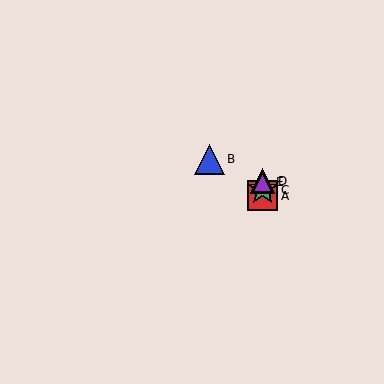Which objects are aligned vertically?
Objects A, C, D, E are aligned vertically.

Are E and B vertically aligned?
No, E is at x≈263 and B is at x≈209.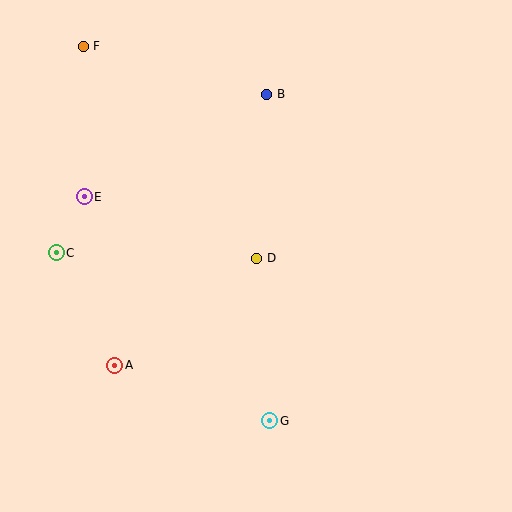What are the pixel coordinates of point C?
Point C is at (56, 253).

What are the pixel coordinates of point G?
Point G is at (270, 421).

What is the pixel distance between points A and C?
The distance between A and C is 127 pixels.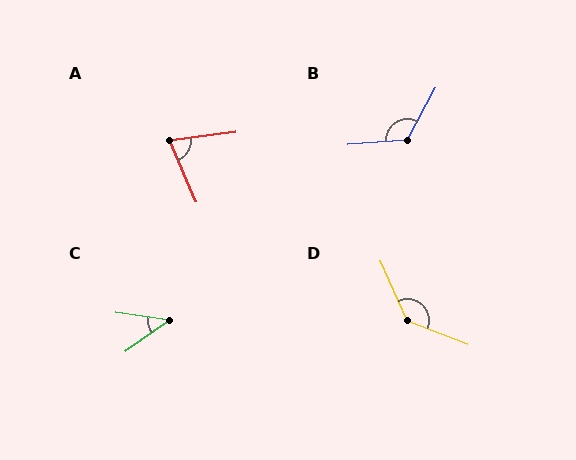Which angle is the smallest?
C, at approximately 43 degrees.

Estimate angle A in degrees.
Approximately 74 degrees.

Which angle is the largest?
D, at approximately 136 degrees.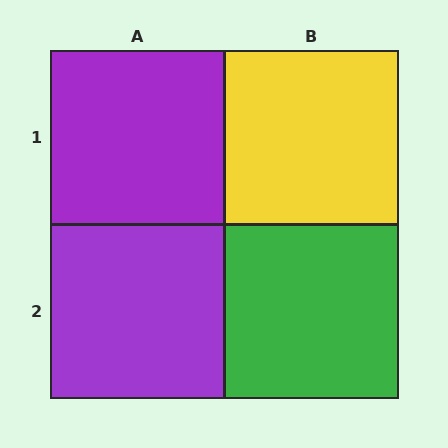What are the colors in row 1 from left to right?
Purple, yellow.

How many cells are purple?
2 cells are purple.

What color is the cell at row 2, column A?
Purple.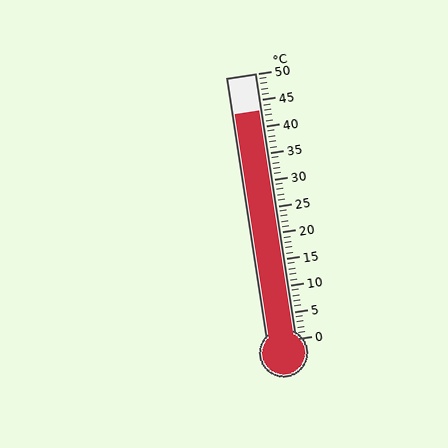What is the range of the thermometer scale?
The thermometer scale ranges from 0°C to 50°C.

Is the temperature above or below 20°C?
The temperature is above 20°C.